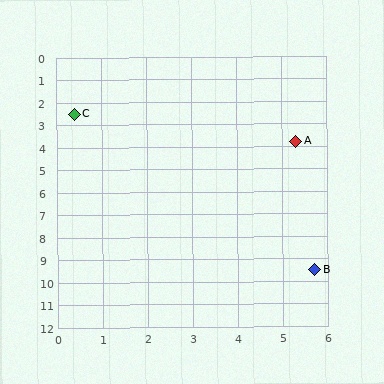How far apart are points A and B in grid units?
Points A and B are about 5.7 grid units apart.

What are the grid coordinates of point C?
Point C is at approximately (0.4, 2.5).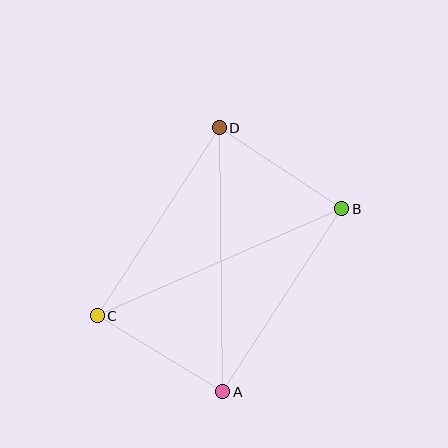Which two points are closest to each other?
Points B and D are closest to each other.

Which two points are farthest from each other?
Points B and C are farthest from each other.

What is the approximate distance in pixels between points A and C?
The distance between A and C is approximately 147 pixels.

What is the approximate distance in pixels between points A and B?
The distance between A and B is approximately 218 pixels.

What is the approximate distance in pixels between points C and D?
The distance between C and D is approximately 224 pixels.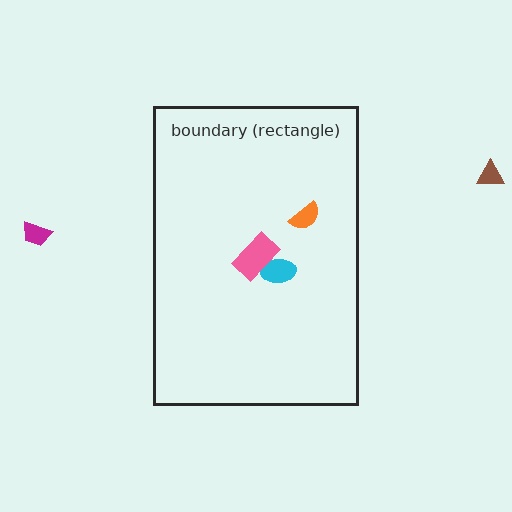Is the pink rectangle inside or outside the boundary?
Inside.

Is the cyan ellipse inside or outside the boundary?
Inside.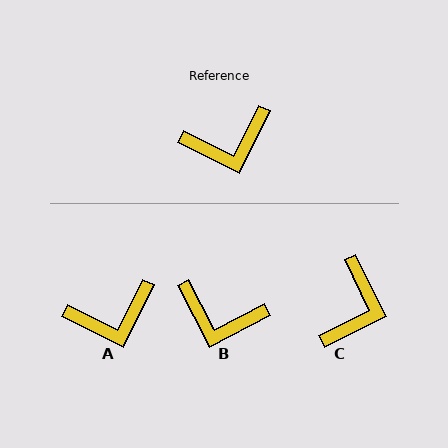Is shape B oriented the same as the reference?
No, it is off by about 36 degrees.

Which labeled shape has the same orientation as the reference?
A.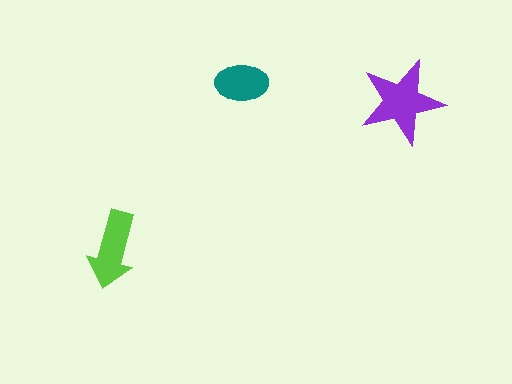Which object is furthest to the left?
The lime arrow is leftmost.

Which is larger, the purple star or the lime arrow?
The purple star.